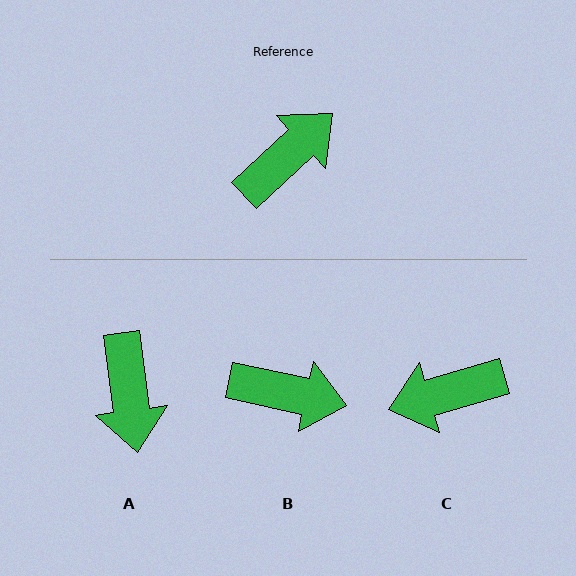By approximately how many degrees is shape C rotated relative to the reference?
Approximately 153 degrees counter-clockwise.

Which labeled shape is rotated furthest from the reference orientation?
C, about 153 degrees away.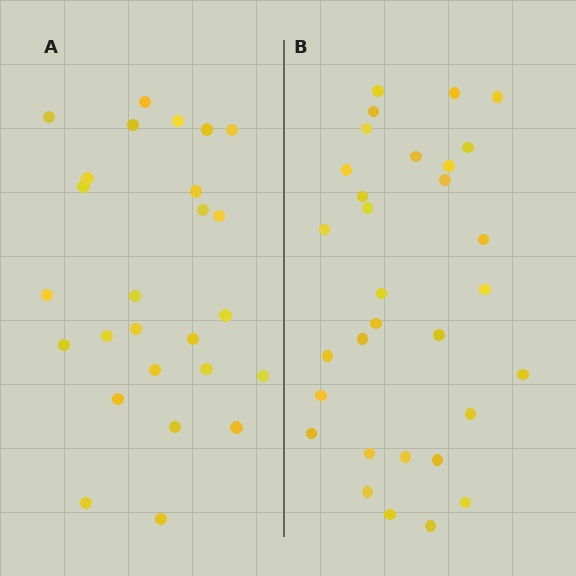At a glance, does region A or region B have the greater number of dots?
Region B (the right region) has more dots.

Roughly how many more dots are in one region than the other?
Region B has about 5 more dots than region A.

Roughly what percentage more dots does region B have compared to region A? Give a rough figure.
About 20% more.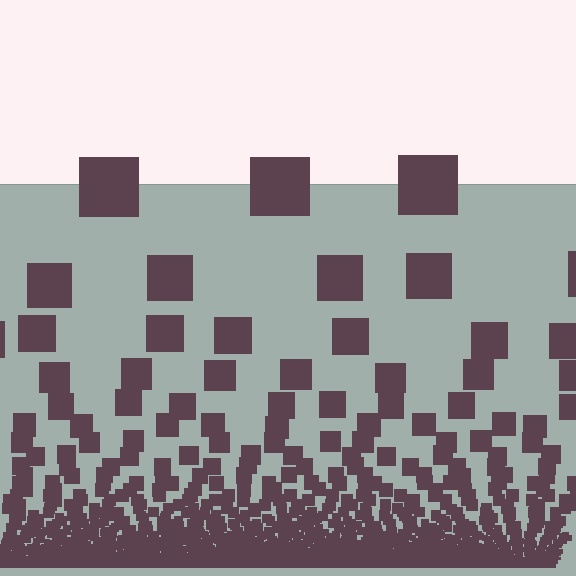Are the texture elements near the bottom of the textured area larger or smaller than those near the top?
Smaller. The gradient is inverted — elements near the bottom are smaller and denser.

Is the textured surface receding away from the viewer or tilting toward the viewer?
The surface appears to tilt toward the viewer. Texture elements get larger and sparser toward the top.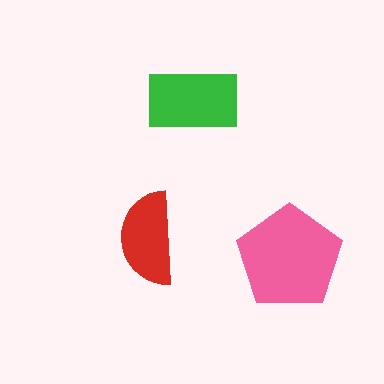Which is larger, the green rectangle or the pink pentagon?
The pink pentagon.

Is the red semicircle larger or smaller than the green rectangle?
Smaller.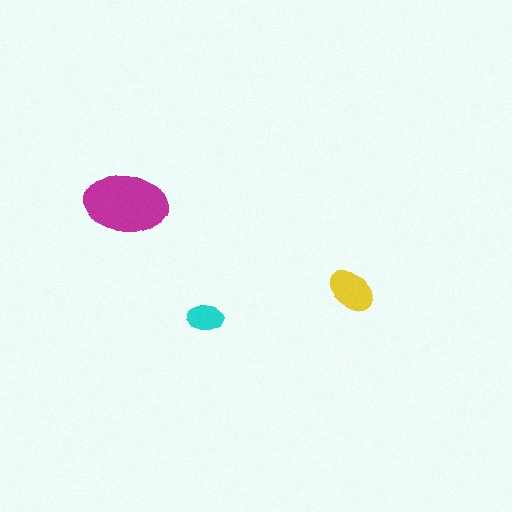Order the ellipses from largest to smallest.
the magenta one, the yellow one, the cyan one.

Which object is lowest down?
The cyan ellipse is bottommost.